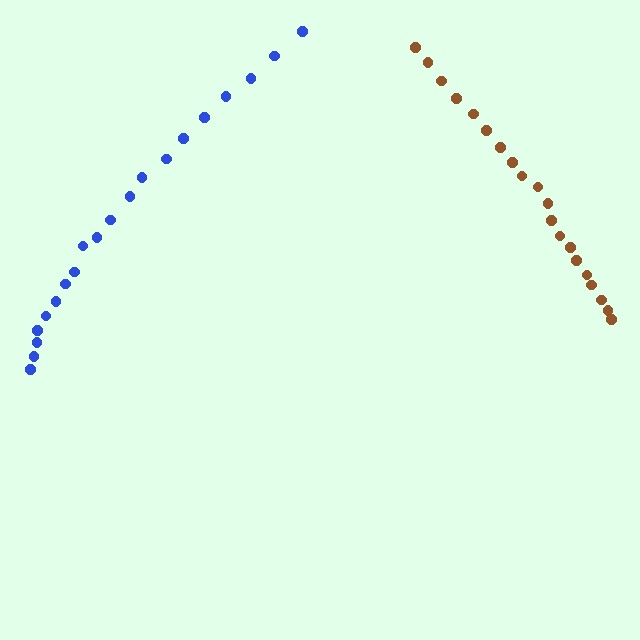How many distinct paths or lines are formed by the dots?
There are 2 distinct paths.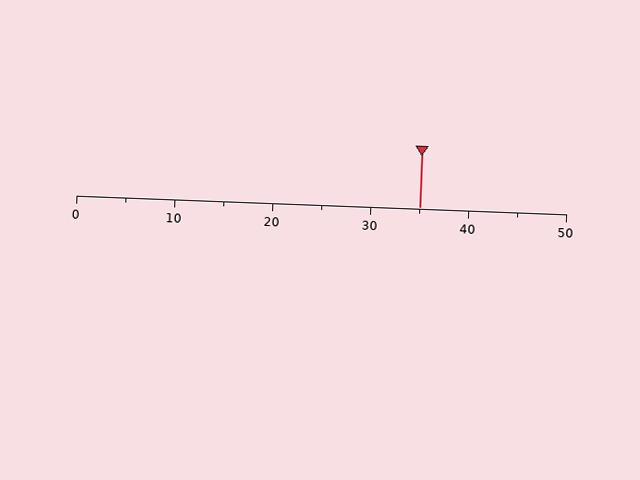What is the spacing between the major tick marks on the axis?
The major ticks are spaced 10 apart.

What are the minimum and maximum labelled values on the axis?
The axis runs from 0 to 50.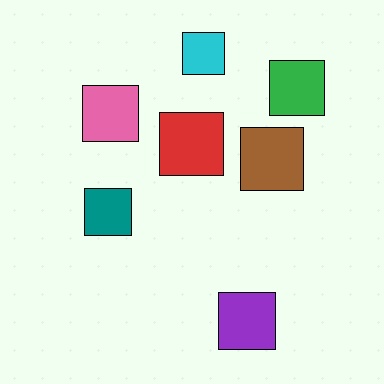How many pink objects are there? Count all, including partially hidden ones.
There is 1 pink object.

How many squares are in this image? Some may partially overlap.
There are 7 squares.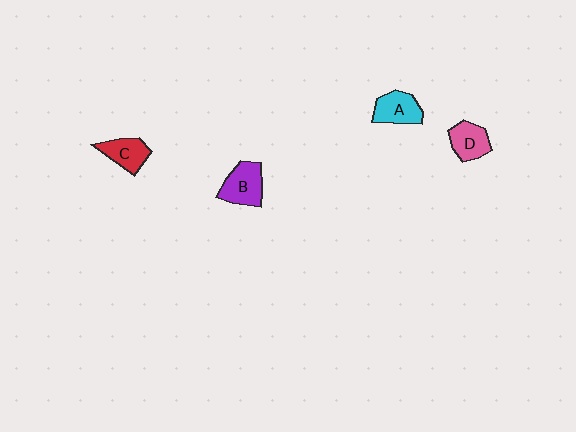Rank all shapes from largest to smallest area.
From largest to smallest: B (purple), A (cyan), D (pink), C (red).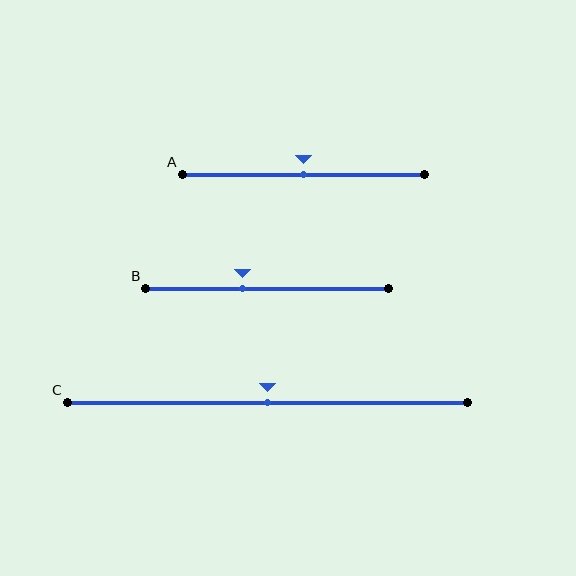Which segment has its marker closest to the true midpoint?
Segment A has its marker closest to the true midpoint.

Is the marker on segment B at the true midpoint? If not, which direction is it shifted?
No, the marker on segment B is shifted to the left by about 10% of the segment length.